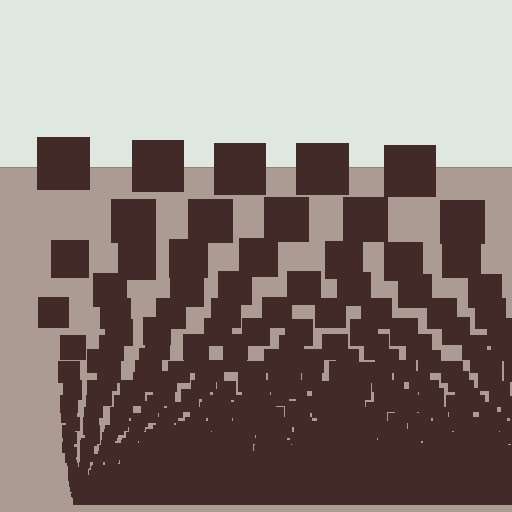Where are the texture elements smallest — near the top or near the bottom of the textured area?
Near the bottom.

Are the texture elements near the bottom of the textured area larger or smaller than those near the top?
Smaller. The gradient is inverted — elements near the bottom are smaller and denser.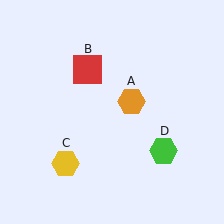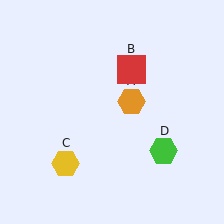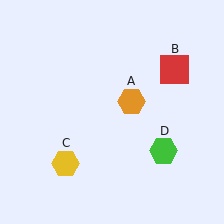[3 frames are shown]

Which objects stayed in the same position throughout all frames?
Orange hexagon (object A) and yellow hexagon (object C) and green hexagon (object D) remained stationary.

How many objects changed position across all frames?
1 object changed position: red square (object B).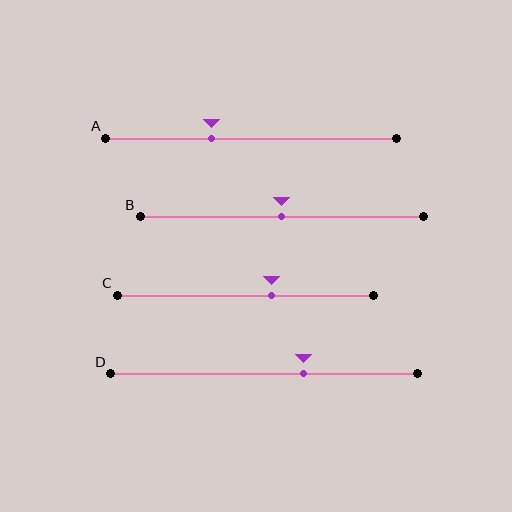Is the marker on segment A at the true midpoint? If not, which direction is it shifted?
No, the marker on segment A is shifted to the left by about 14% of the segment length.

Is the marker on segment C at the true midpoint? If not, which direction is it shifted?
No, the marker on segment C is shifted to the right by about 10% of the segment length.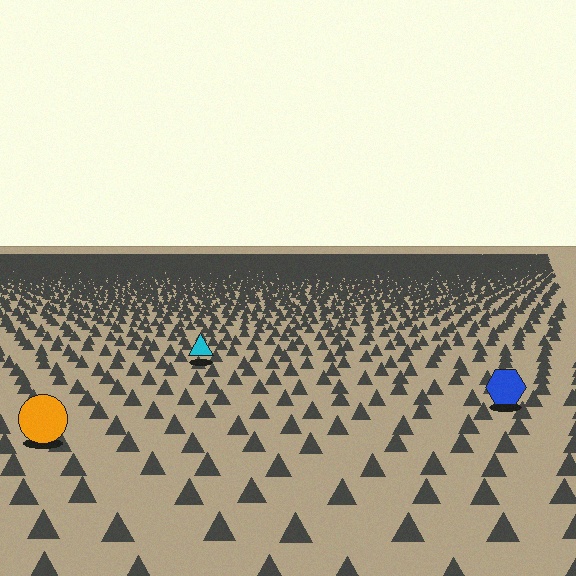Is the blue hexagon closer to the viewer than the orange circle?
No. The orange circle is closer — you can tell from the texture gradient: the ground texture is coarser near it.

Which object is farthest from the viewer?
The cyan triangle is farthest from the viewer. It appears smaller and the ground texture around it is denser.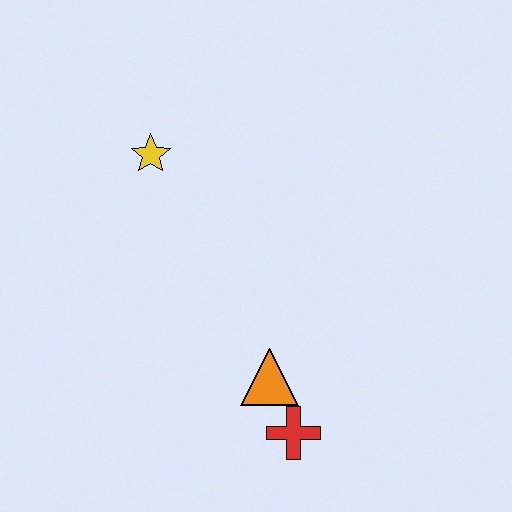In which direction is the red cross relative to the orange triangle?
The red cross is below the orange triangle.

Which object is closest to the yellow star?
The orange triangle is closest to the yellow star.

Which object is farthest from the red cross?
The yellow star is farthest from the red cross.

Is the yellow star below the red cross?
No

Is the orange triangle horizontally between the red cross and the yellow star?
Yes